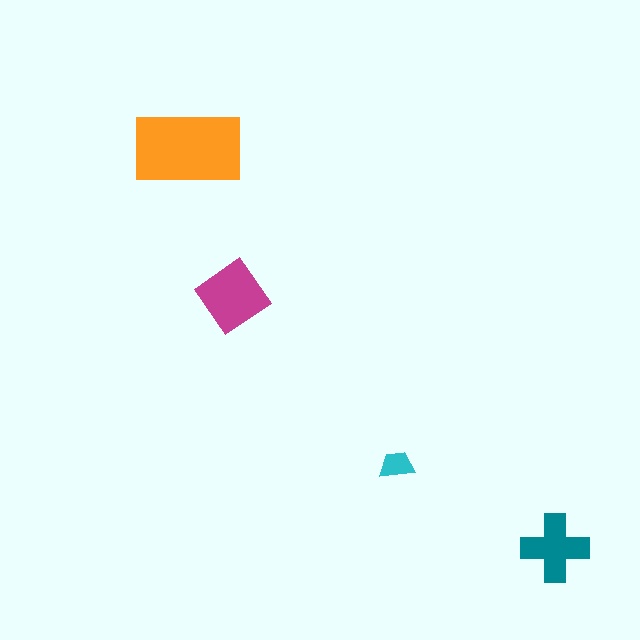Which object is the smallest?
The cyan trapezoid.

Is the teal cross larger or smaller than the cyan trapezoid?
Larger.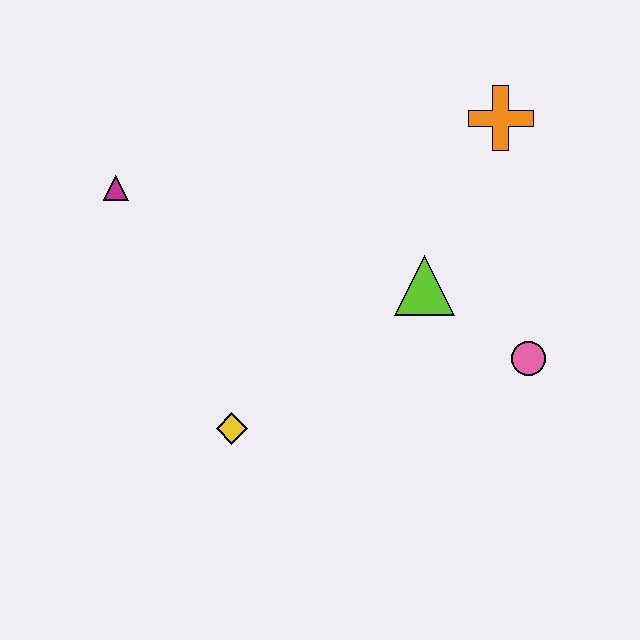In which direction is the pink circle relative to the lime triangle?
The pink circle is to the right of the lime triangle.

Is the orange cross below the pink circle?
No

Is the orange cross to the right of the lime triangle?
Yes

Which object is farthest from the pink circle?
The magenta triangle is farthest from the pink circle.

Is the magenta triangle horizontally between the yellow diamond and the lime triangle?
No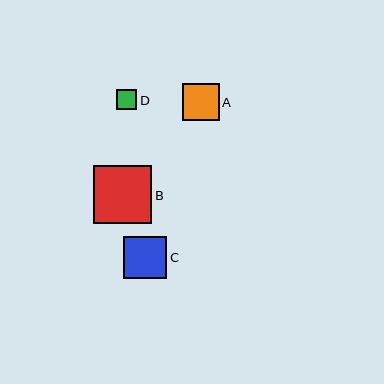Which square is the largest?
Square B is the largest with a size of approximately 58 pixels.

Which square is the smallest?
Square D is the smallest with a size of approximately 20 pixels.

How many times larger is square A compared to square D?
Square A is approximately 1.8 times the size of square D.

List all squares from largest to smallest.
From largest to smallest: B, C, A, D.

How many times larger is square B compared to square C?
Square B is approximately 1.4 times the size of square C.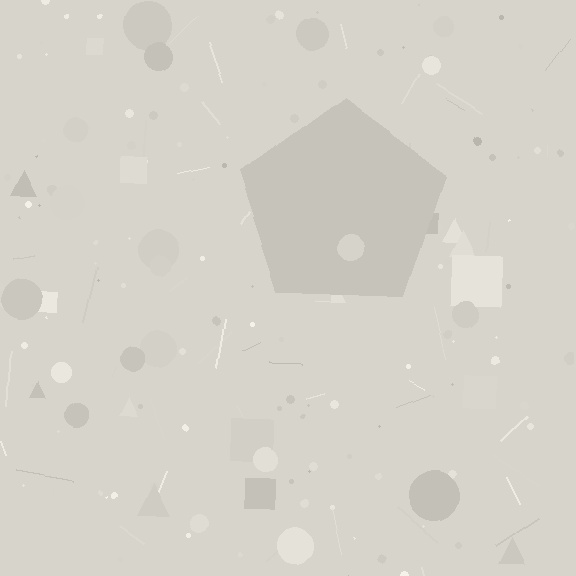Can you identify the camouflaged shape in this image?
The camouflaged shape is a pentagon.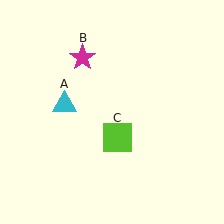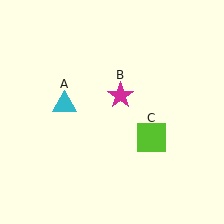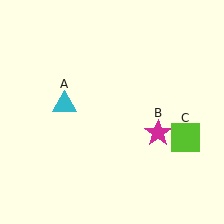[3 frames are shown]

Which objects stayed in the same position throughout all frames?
Cyan triangle (object A) remained stationary.